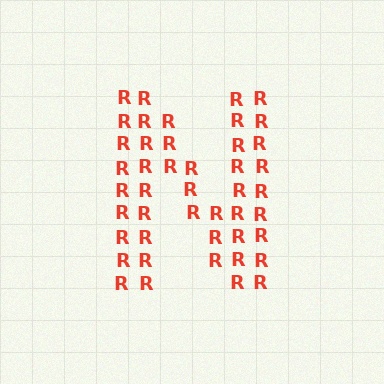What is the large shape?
The large shape is the letter N.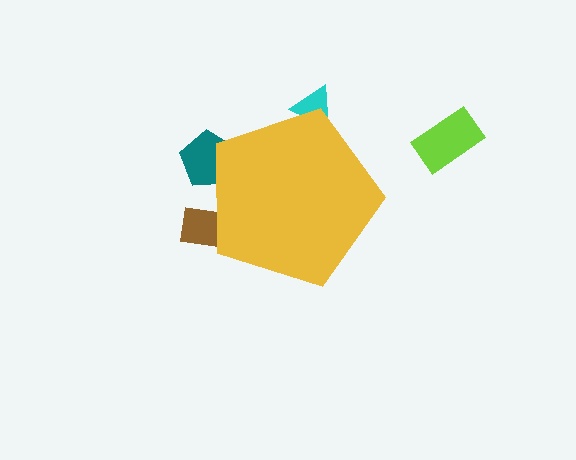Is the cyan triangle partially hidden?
Yes, the cyan triangle is partially hidden behind the yellow pentagon.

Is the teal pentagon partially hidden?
Yes, the teal pentagon is partially hidden behind the yellow pentagon.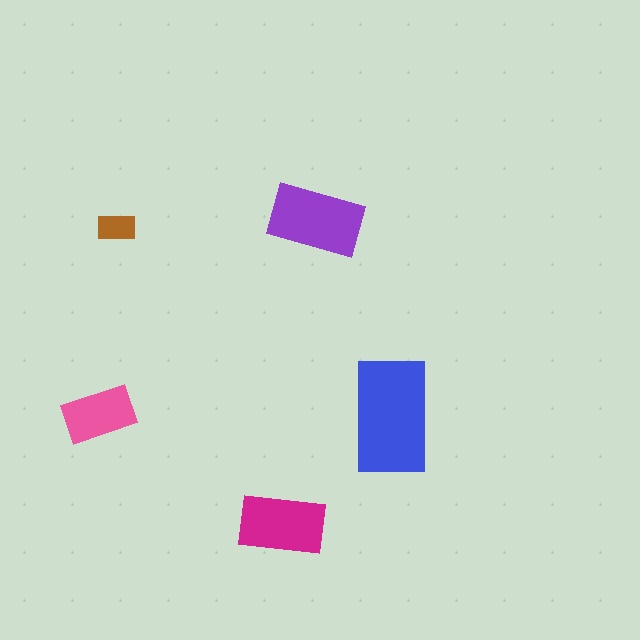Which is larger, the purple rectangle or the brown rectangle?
The purple one.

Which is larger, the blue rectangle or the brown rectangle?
The blue one.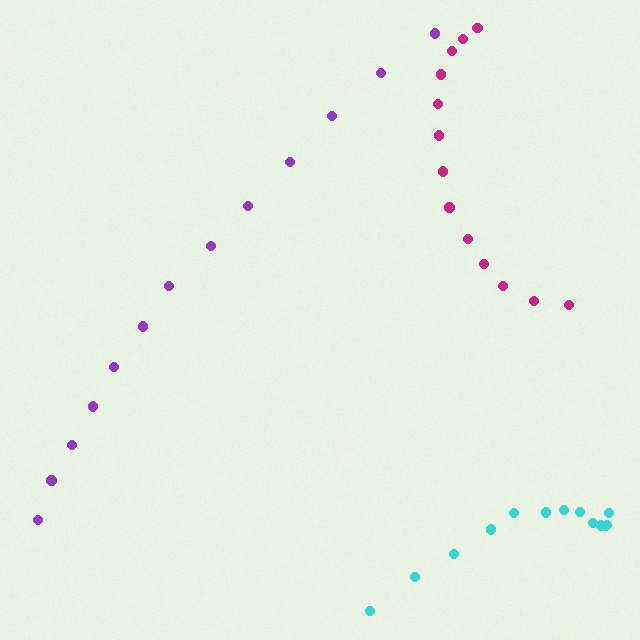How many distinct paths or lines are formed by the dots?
There are 3 distinct paths.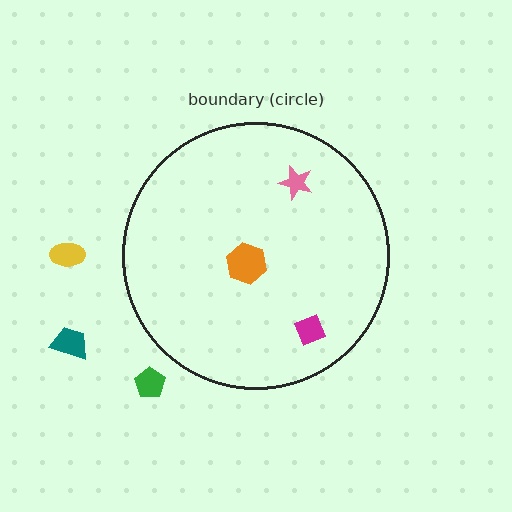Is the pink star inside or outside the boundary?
Inside.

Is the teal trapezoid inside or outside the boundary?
Outside.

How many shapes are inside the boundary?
3 inside, 3 outside.